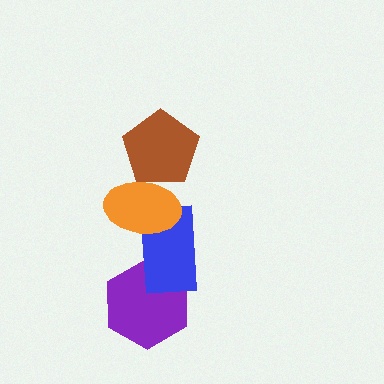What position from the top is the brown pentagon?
The brown pentagon is 1st from the top.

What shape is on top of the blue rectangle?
The orange ellipse is on top of the blue rectangle.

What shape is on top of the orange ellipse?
The brown pentagon is on top of the orange ellipse.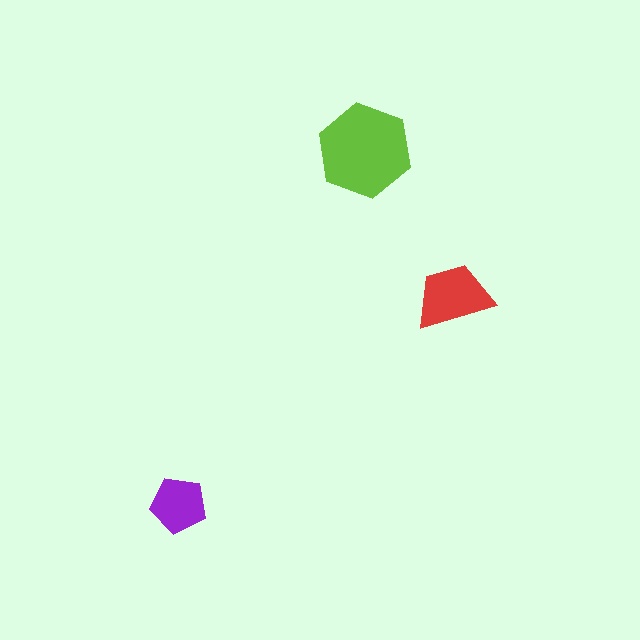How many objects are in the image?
There are 3 objects in the image.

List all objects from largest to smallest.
The lime hexagon, the red trapezoid, the purple pentagon.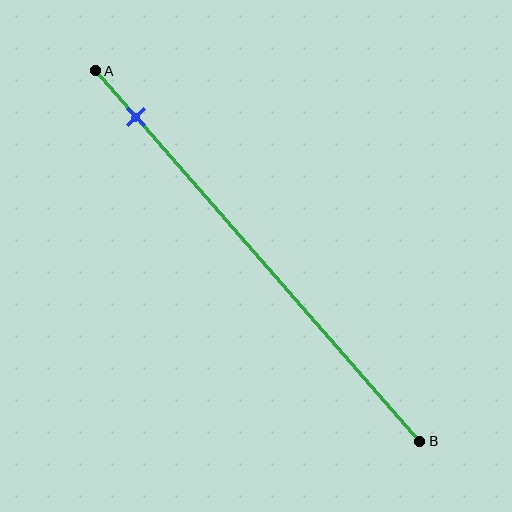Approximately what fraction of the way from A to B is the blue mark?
The blue mark is approximately 15% of the way from A to B.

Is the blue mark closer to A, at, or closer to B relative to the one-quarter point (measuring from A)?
The blue mark is closer to point A than the one-quarter point of segment AB.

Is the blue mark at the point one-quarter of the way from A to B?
No, the mark is at about 15% from A, not at the 25% one-quarter point.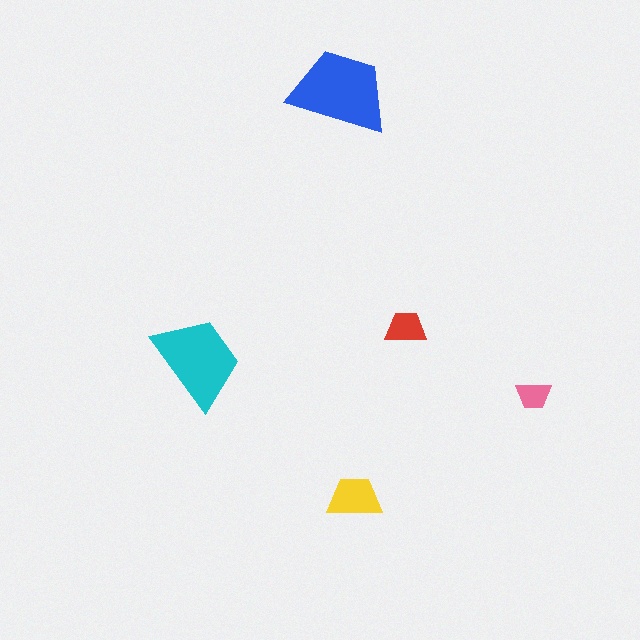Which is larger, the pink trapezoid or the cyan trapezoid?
The cyan one.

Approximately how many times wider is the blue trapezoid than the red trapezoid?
About 2.5 times wider.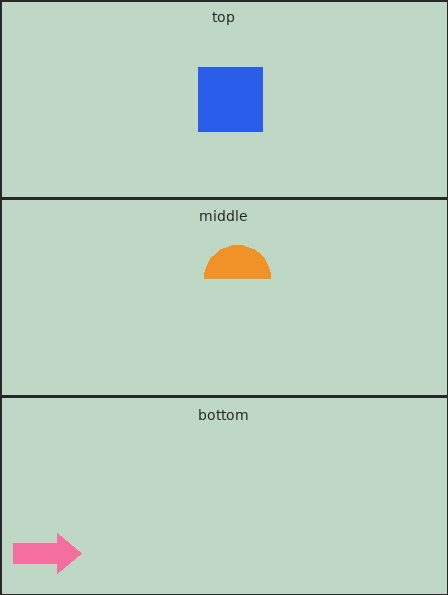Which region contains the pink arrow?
The bottom region.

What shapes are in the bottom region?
The pink arrow.